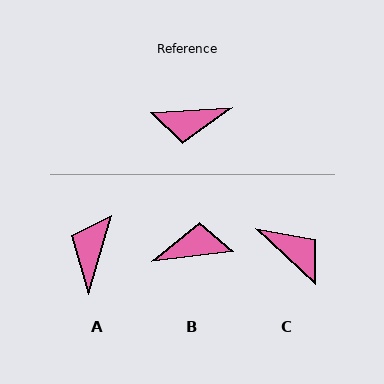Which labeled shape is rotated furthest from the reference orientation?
B, about 176 degrees away.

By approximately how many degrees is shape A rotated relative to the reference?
Approximately 110 degrees clockwise.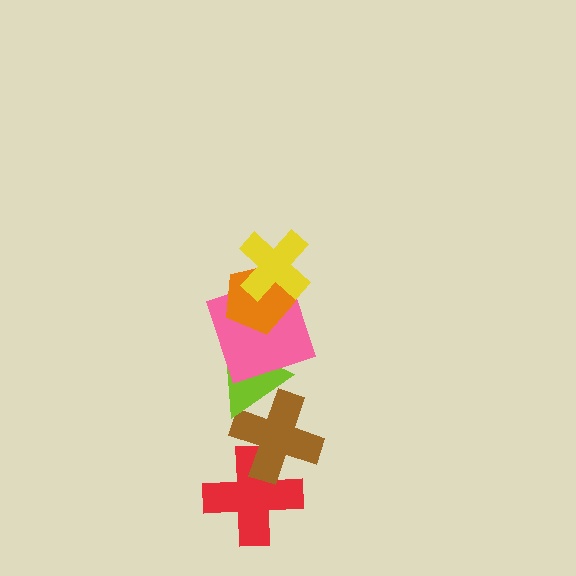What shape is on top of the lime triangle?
The pink square is on top of the lime triangle.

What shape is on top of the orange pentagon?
The yellow cross is on top of the orange pentagon.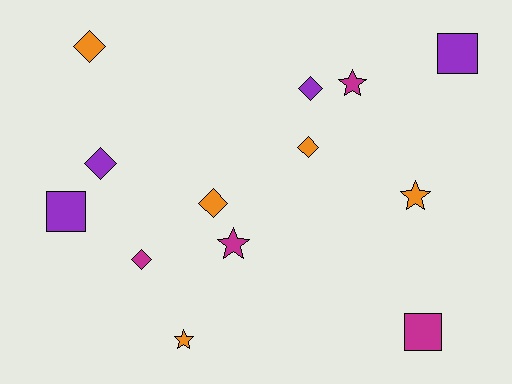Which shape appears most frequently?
Diamond, with 6 objects.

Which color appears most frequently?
Orange, with 5 objects.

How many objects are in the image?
There are 13 objects.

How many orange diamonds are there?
There are 3 orange diamonds.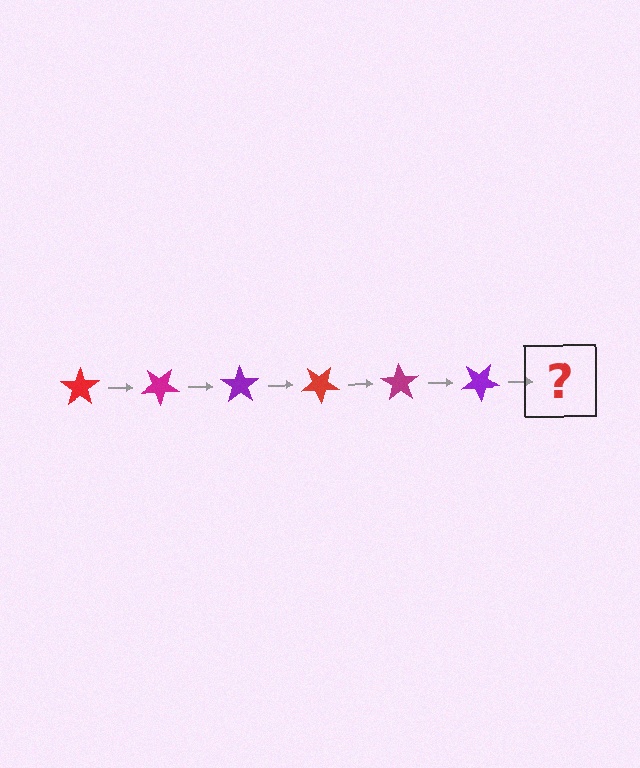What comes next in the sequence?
The next element should be a red star, rotated 210 degrees from the start.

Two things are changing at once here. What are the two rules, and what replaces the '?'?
The two rules are that it rotates 35 degrees each step and the color cycles through red, magenta, and purple. The '?' should be a red star, rotated 210 degrees from the start.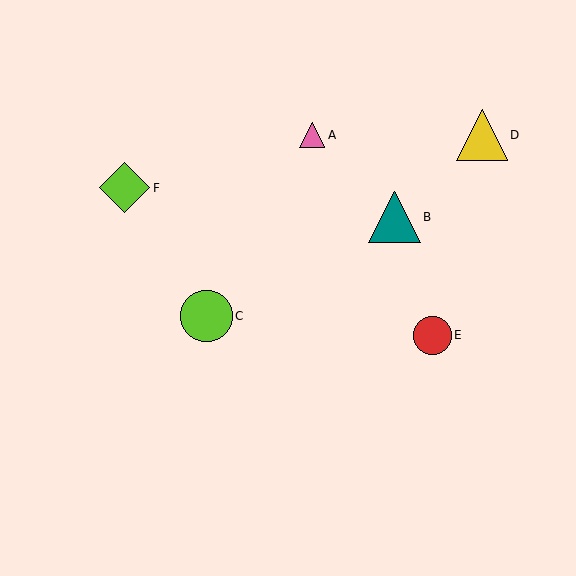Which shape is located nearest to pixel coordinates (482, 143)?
The yellow triangle (labeled D) at (482, 135) is nearest to that location.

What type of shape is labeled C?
Shape C is a lime circle.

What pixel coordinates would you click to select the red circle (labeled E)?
Click at (432, 335) to select the red circle E.